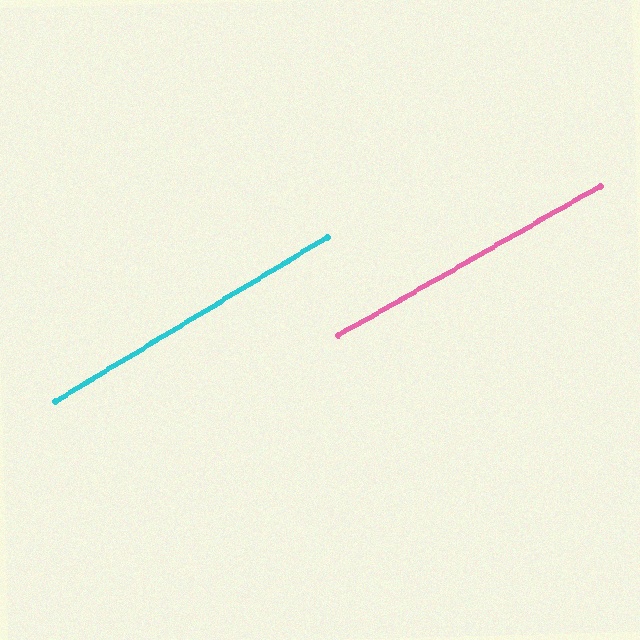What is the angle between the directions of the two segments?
Approximately 2 degrees.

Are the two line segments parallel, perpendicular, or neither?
Parallel — their directions differ by only 1.6°.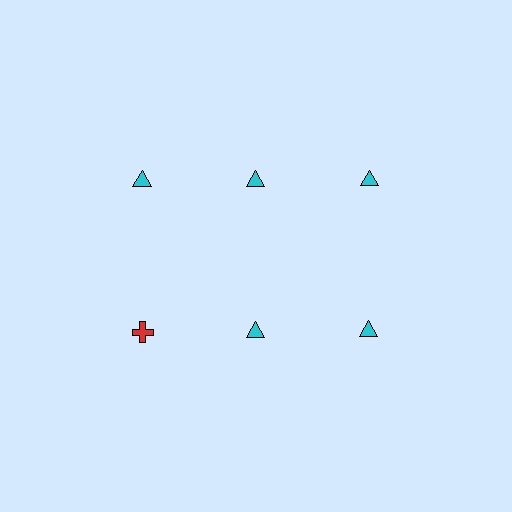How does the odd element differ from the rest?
It differs in both color (red instead of cyan) and shape (cross instead of triangle).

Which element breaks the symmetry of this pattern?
The red cross in the second row, leftmost column breaks the symmetry. All other shapes are cyan triangles.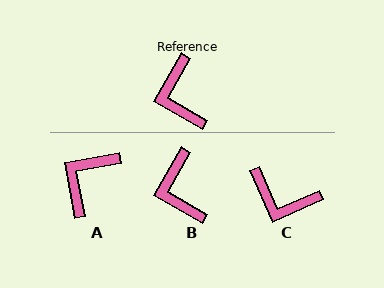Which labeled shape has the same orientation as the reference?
B.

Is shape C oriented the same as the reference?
No, it is off by about 53 degrees.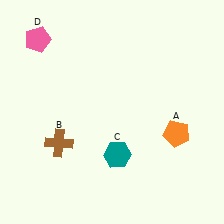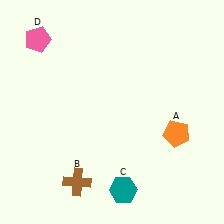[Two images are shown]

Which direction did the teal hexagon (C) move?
The teal hexagon (C) moved down.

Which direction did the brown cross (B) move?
The brown cross (B) moved down.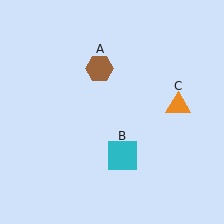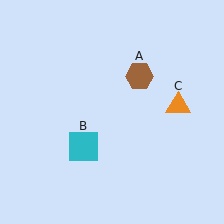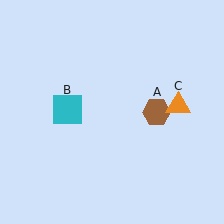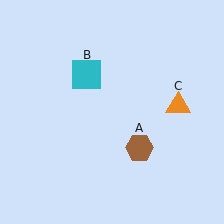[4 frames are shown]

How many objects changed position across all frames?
2 objects changed position: brown hexagon (object A), cyan square (object B).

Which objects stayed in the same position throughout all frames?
Orange triangle (object C) remained stationary.